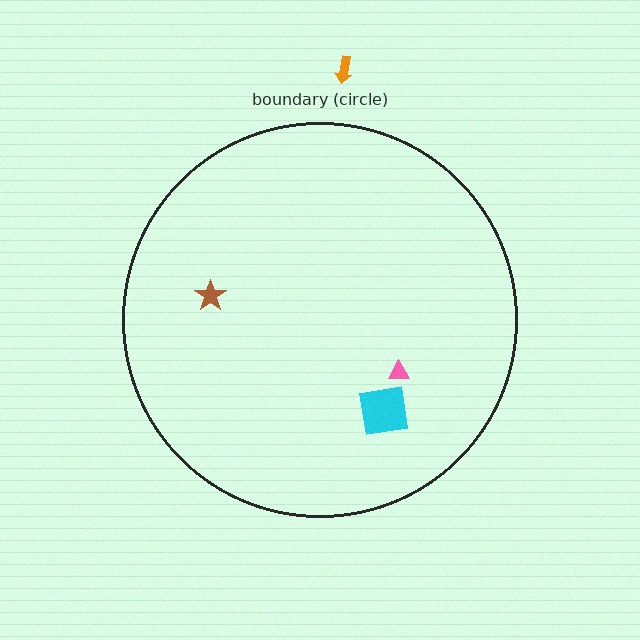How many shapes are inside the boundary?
3 inside, 1 outside.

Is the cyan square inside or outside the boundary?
Inside.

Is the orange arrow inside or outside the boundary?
Outside.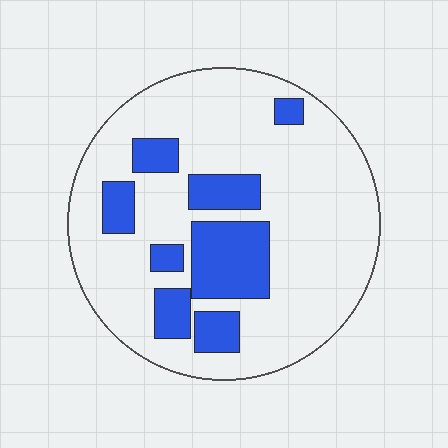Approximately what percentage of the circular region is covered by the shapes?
Approximately 25%.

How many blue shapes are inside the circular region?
8.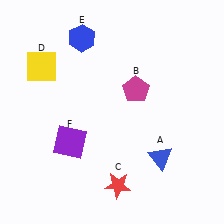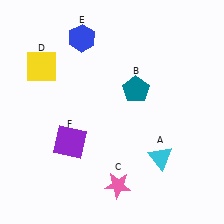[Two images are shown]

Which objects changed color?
A changed from blue to cyan. B changed from magenta to teal. C changed from red to pink.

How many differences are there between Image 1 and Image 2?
There are 3 differences between the two images.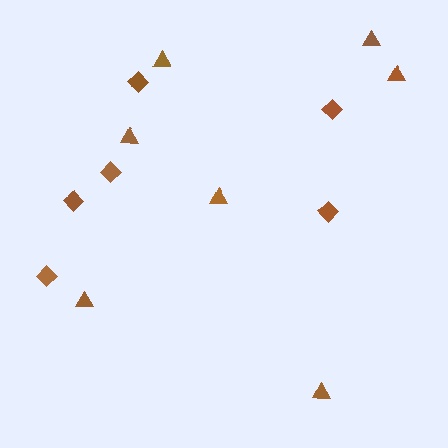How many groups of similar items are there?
There are 2 groups: one group of triangles (7) and one group of diamonds (6).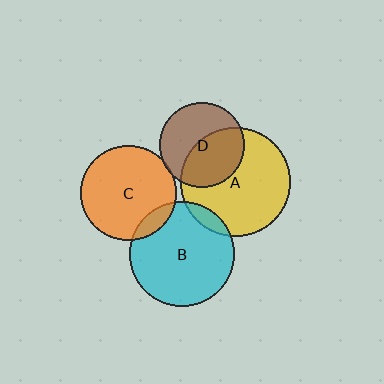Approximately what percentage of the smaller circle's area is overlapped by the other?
Approximately 50%.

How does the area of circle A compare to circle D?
Approximately 1.7 times.